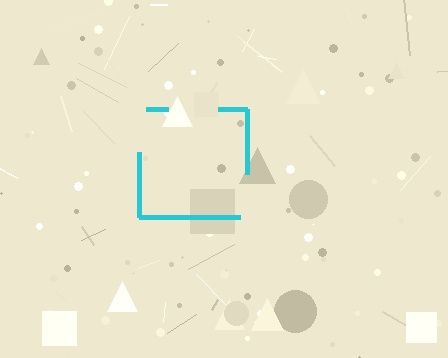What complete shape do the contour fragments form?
The contour fragments form a square.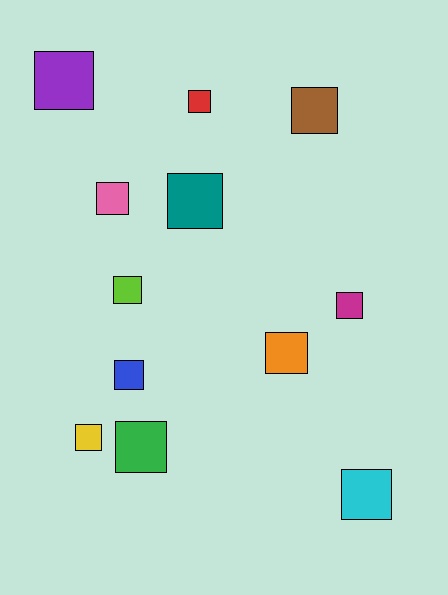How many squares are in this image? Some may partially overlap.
There are 12 squares.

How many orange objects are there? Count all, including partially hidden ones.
There is 1 orange object.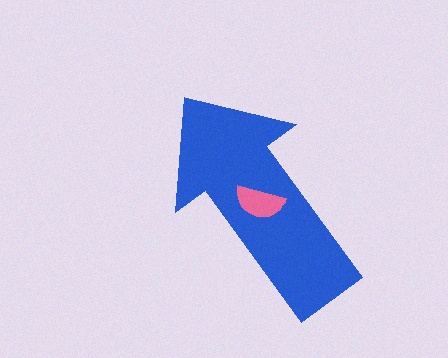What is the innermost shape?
The pink semicircle.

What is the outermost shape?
The blue arrow.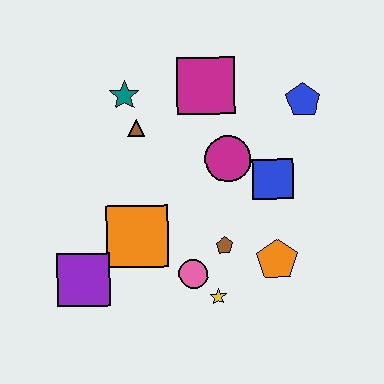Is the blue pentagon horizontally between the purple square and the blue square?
No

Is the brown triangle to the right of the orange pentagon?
No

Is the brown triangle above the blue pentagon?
No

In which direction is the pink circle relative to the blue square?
The pink circle is below the blue square.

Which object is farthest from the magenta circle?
The purple square is farthest from the magenta circle.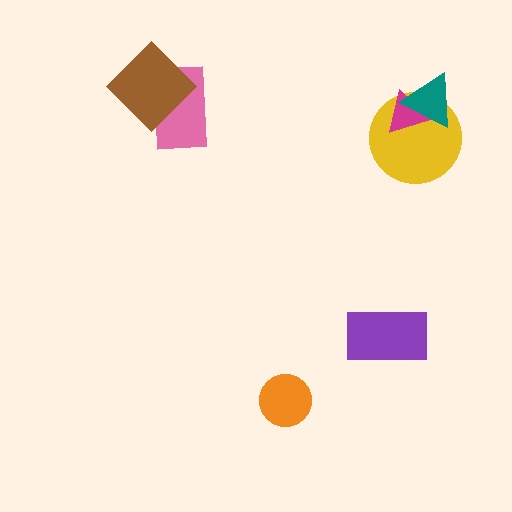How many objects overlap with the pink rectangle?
1 object overlaps with the pink rectangle.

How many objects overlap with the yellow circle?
2 objects overlap with the yellow circle.